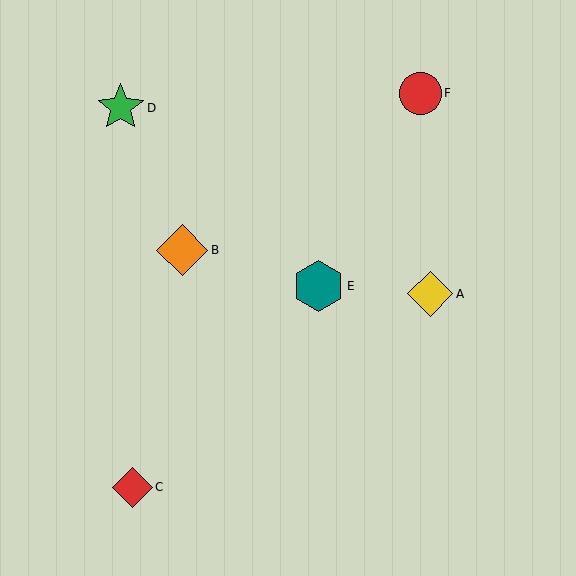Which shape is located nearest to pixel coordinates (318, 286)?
The teal hexagon (labeled E) at (319, 286) is nearest to that location.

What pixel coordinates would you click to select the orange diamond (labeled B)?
Click at (182, 250) to select the orange diamond B.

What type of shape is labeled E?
Shape E is a teal hexagon.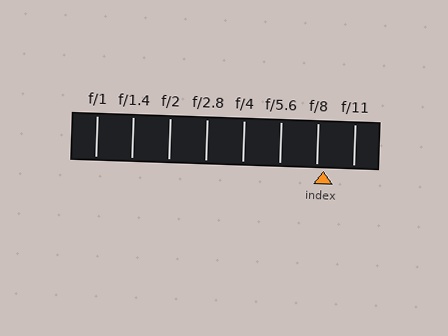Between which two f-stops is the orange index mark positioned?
The index mark is between f/8 and f/11.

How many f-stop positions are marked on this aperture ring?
There are 8 f-stop positions marked.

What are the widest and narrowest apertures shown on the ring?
The widest aperture shown is f/1 and the narrowest is f/11.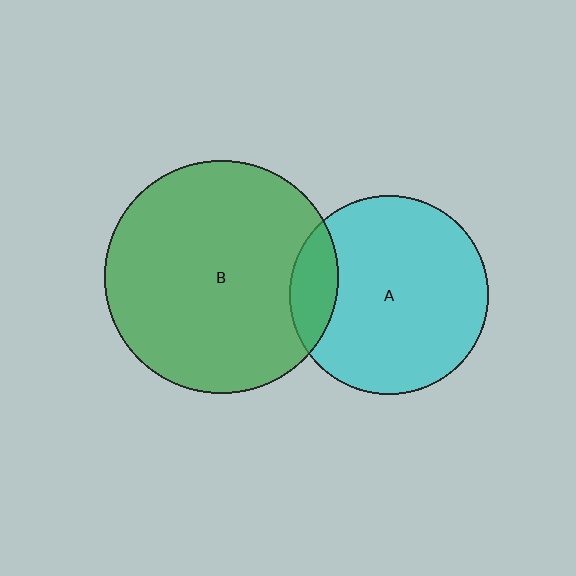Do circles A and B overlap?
Yes.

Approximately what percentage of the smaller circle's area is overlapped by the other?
Approximately 15%.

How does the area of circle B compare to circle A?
Approximately 1.4 times.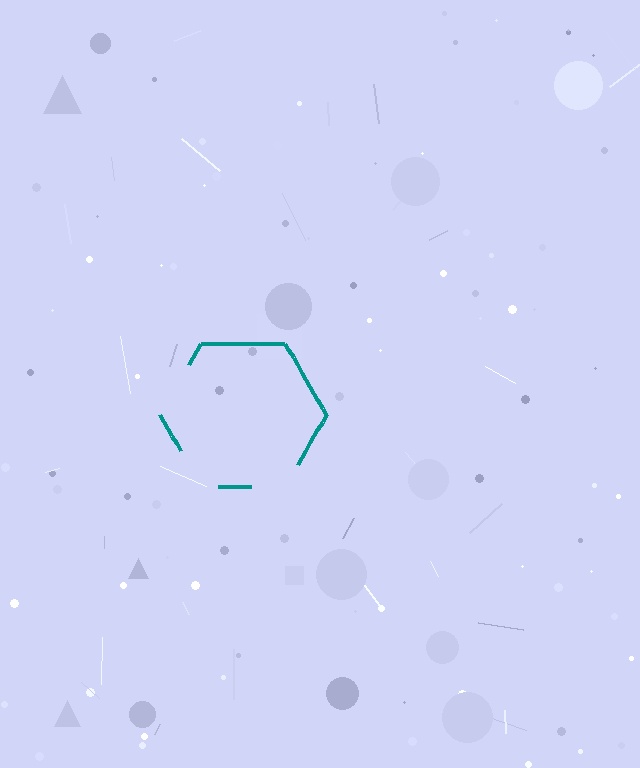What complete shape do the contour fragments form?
The contour fragments form a hexagon.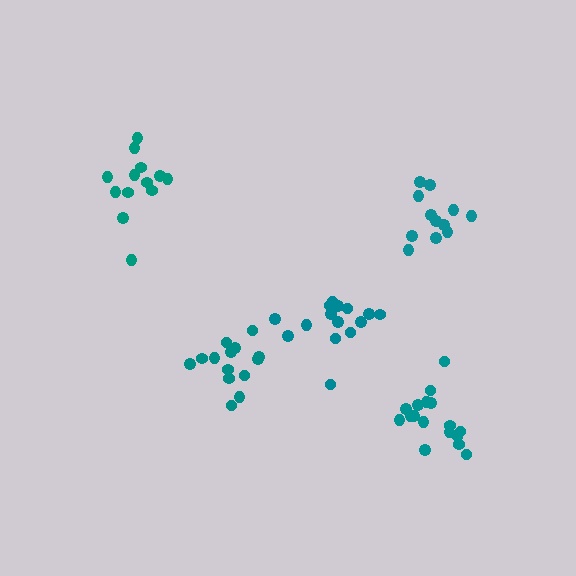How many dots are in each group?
Group 1: 17 dots, Group 2: 13 dots, Group 3: 12 dots, Group 4: 14 dots, Group 5: 15 dots (71 total).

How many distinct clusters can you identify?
There are 5 distinct clusters.